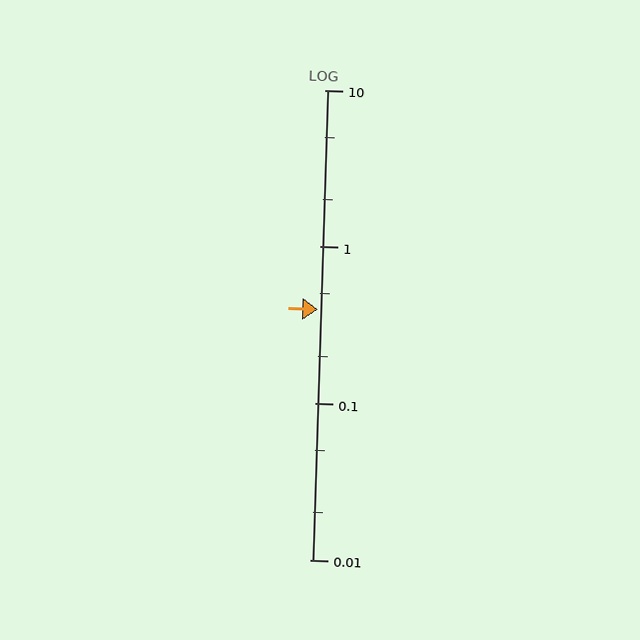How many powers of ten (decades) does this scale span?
The scale spans 3 decades, from 0.01 to 10.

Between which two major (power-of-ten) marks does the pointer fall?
The pointer is between 0.1 and 1.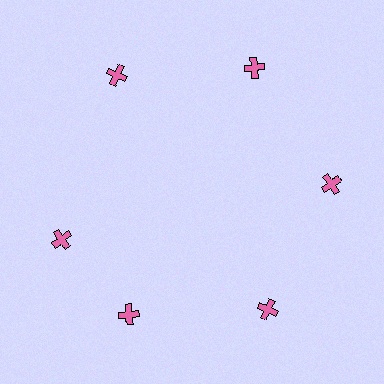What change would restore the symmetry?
The symmetry would be restored by rotating it back into even spacing with its neighbors so that all 6 crosses sit at equal angles and equal distance from the center.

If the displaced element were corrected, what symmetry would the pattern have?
It would have 6-fold rotational symmetry — the pattern would map onto itself every 60 degrees.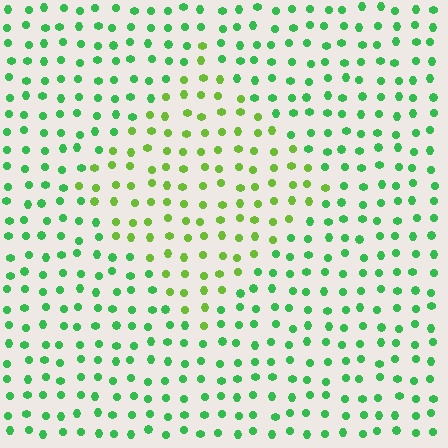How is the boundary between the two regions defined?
The boundary is defined purely by a slight shift in hue (about 35 degrees). Spacing, size, and orientation are identical on both sides.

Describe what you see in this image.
The image is filled with small green elements in a uniform arrangement. A diamond-shaped region is visible where the elements are tinted to a slightly different hue, forming a subtle color boundary.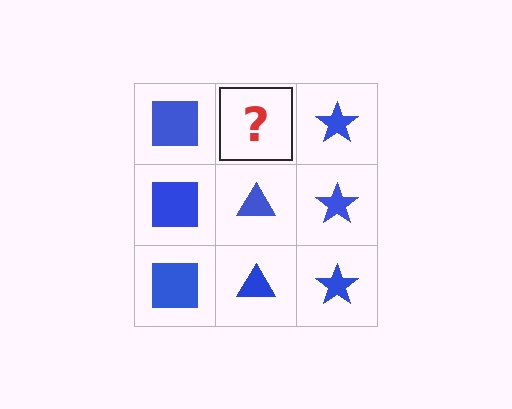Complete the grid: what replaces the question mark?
The question mark should be replaced with a blue triangle.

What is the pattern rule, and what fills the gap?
The rule is that each column has a consistent shape. The gap should be filled with a blue triangle.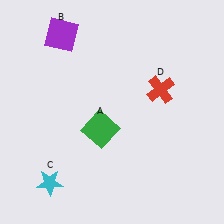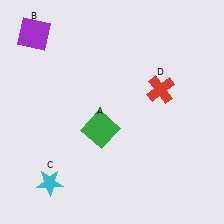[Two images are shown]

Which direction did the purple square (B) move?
The purple square (B) moved left.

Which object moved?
The purple square (B) moved left.